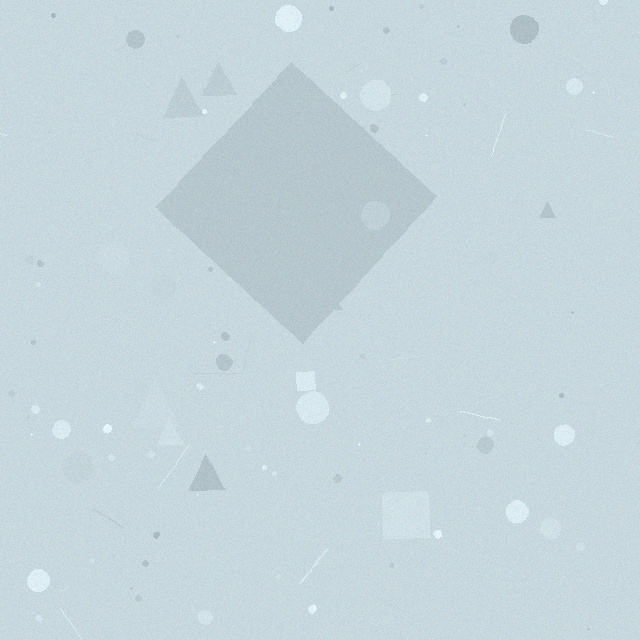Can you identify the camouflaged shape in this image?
The camouflaged shape is a diamond.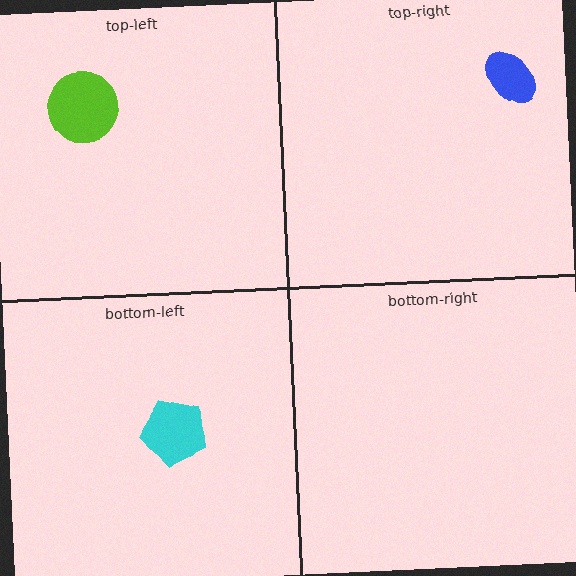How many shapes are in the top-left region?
1.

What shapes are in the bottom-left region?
The cyan pentagon.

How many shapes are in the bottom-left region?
1.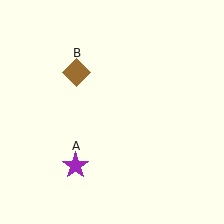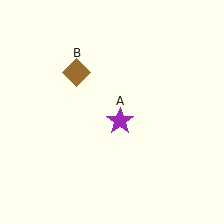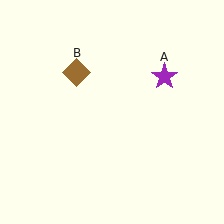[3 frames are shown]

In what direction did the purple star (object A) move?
The purple star (object A) moved up and to the right.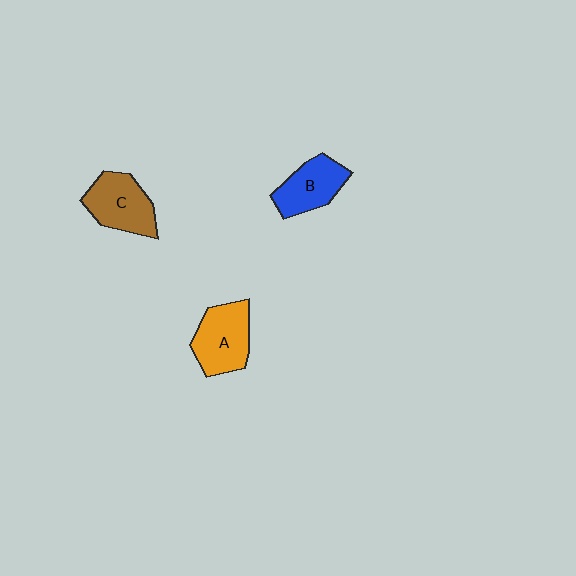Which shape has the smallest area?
Shape B (blue).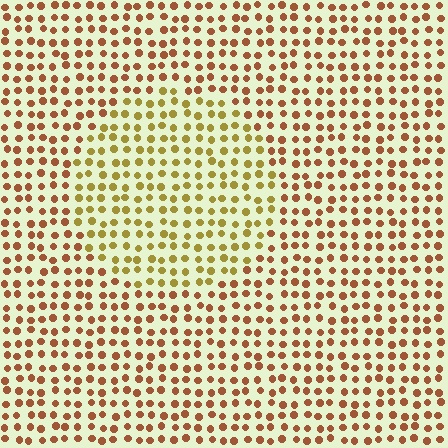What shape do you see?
I see a circle.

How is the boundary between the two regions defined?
The boundary is defined purely by a slight shift in hue (about 34 degrees). Spacing, size, and orientation are identical on both sides.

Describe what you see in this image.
The image is filled with small brown elements in a uniform arrangement. A circle-shaped region is visible where the elements are tinted to a slightly different hue, forming a subtle color boundary.